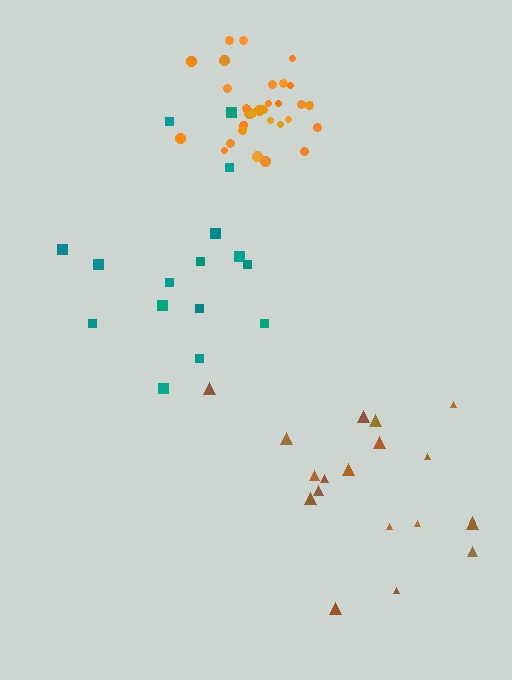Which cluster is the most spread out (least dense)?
Teal.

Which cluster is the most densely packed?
Orange.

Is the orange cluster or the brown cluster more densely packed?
Orange.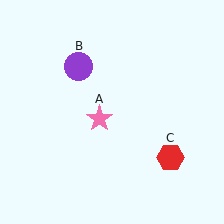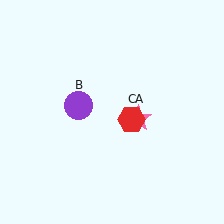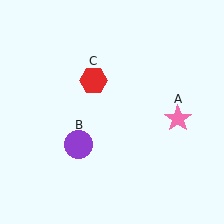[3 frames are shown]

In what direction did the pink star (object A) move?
The pink star (object A) moved right.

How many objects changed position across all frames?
3 objects changed position: pink star (object A), purple circle (object B), red hexagon (object C).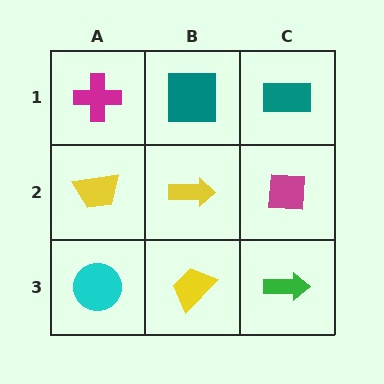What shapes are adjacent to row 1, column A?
A yellow trapezoid (row 2, column A), a teal square (row 1, column B).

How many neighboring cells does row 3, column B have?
3.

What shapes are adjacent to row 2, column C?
A teal rectangle (row 1, column C), a green arrow (row 3, column C), a yellow arrow (row 2, column B).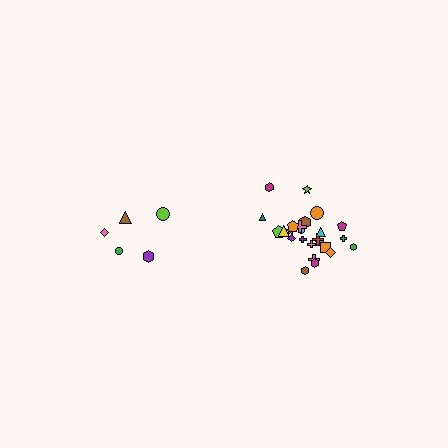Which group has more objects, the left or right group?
The right group.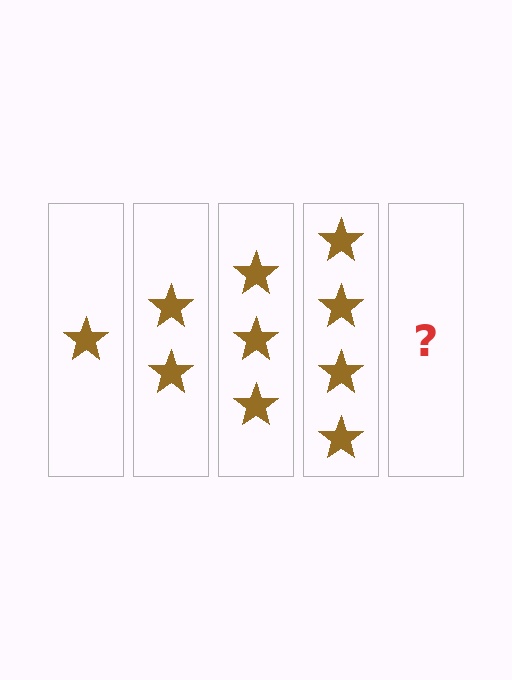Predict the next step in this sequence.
The next step is 5 stars.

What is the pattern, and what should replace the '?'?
The pattern is that each step adds one more star. The '?' should be 5 stars.